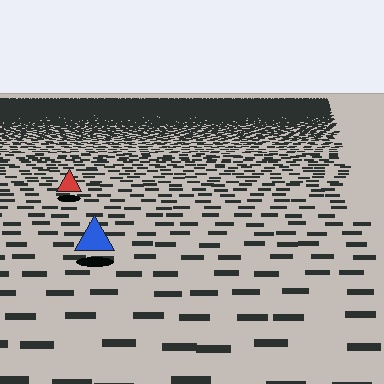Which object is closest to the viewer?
The blue triangle is closest. The texture marks near it are larger and more spread out.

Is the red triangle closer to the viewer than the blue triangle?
No. The blue triangle is closer — you can tell from the texture gradient: the ground texture is coarser near it.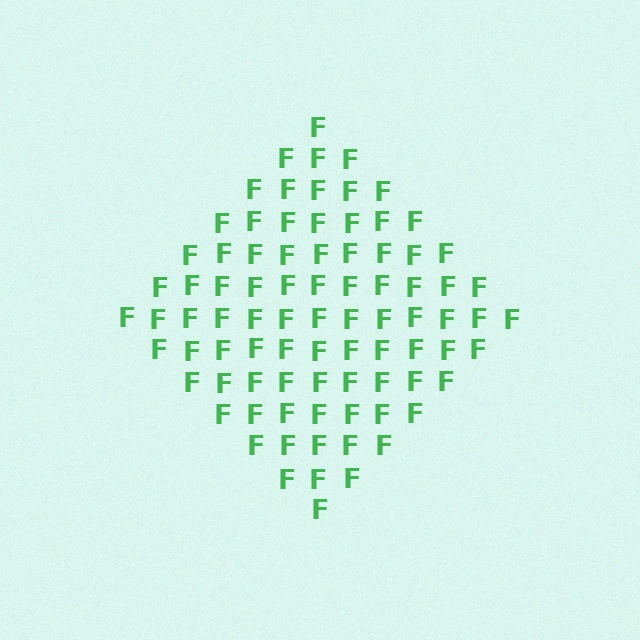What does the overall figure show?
The overall figure shows a diamond.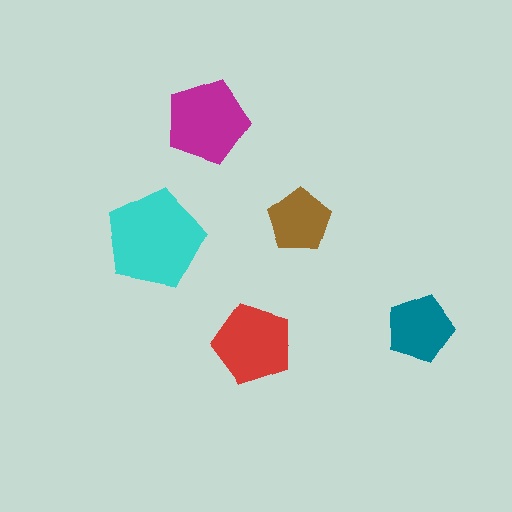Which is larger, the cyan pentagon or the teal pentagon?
The cyan one.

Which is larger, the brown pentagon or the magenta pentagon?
The magenta one.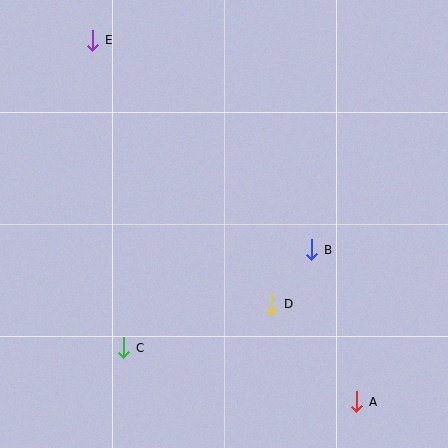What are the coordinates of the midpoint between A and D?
The midpoint between A and D is at (314, 353).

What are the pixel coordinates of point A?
Point A is at (357, 402).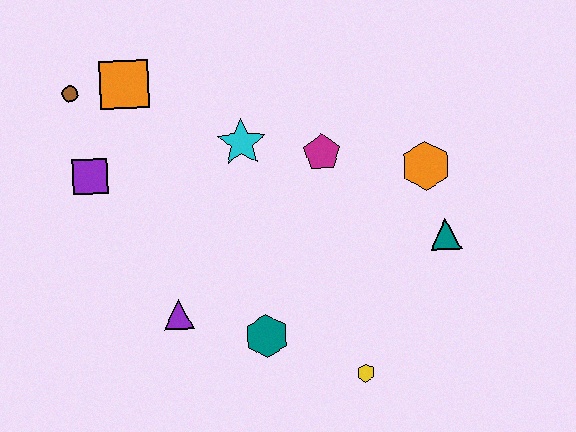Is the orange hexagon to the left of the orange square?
No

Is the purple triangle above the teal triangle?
No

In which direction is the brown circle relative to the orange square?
The brown circle is to the left of the orange square.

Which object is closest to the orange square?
The brown circle is closest to the orange square.